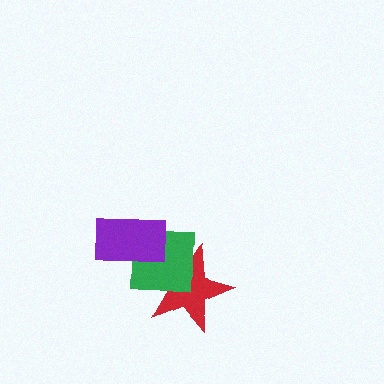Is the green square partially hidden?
Yes, it is partially covered by another shape.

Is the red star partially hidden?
Yes, it is partially covered by another shape.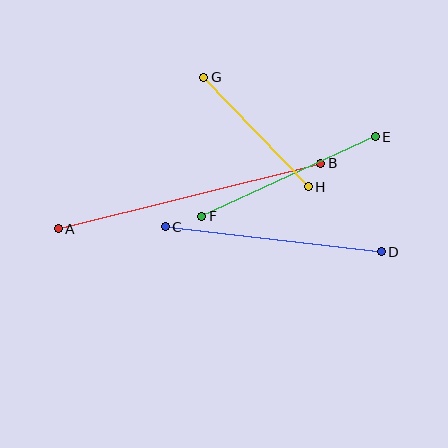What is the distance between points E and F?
The distance is approximately 191 pixels.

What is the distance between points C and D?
The distance is approximately 217 pixels.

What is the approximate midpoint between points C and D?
The midpoint is at approximately (273, 239) pixels.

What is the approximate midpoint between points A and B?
The midpoint is at approximately (189, 196) pixels.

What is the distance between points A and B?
The distance is approximately 271 pixels.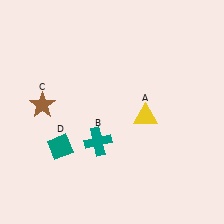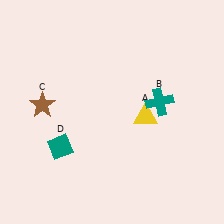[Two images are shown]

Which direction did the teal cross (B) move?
The teal cross (B) moved right.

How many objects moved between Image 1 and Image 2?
1 object moved between the two images.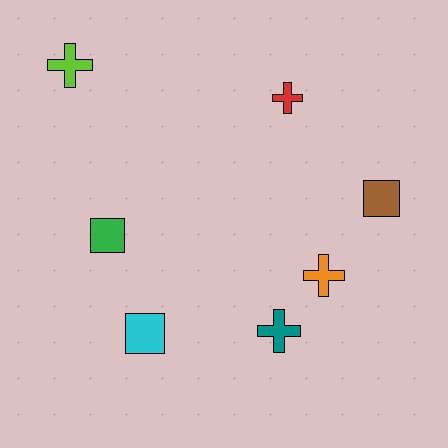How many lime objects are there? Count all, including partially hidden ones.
There is 1 lime object.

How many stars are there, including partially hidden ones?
There are no stars.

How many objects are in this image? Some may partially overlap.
There are 7 objects.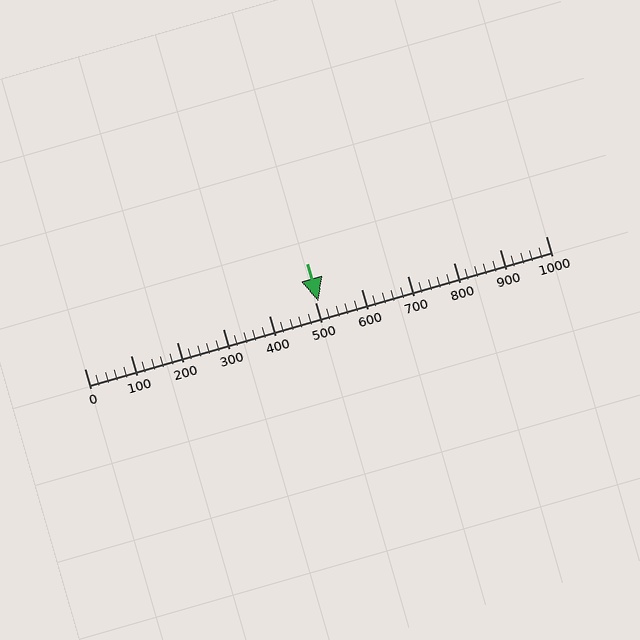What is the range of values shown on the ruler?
The ruler shows values from 0 to 1000.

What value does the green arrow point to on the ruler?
The green arrow points to approximately 507.